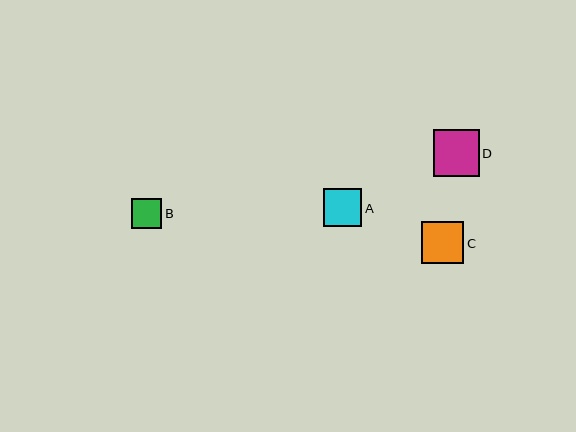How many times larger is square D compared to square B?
Square D is approximately 1.5 times the size of square B.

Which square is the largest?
Square D is the largest with a size of approximately 46 pixels.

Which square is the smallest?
Square B is the smallest with a size of approximately 30 pixels.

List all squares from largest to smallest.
From largest to smallest: D, C, A, B.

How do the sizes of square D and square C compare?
Square D and square C are approximately the same size.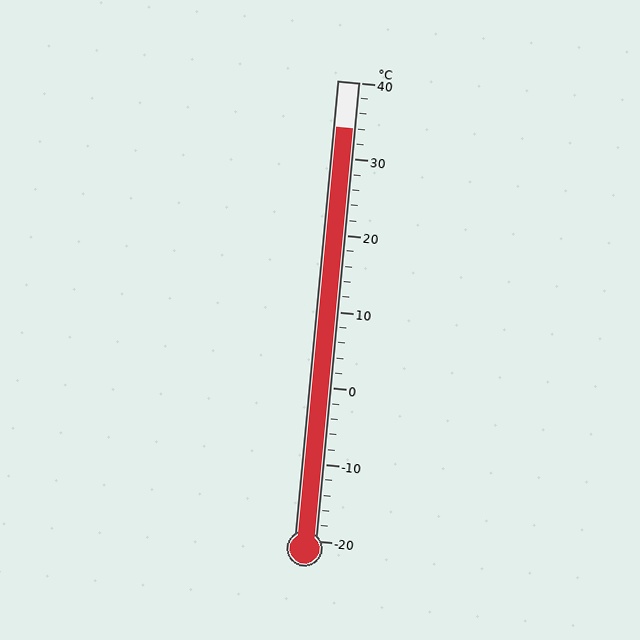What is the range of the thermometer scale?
The thermometer scale ranges from -20°C to 40°C.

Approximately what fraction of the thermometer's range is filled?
The thermometer is filled to approximately 90% of its range.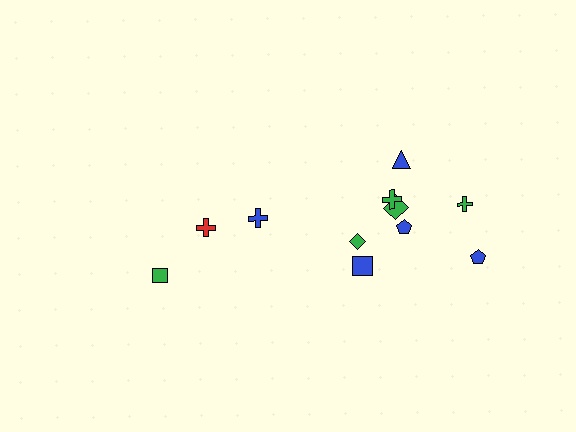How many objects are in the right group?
There are 8 objects.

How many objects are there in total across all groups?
There are 11 objects.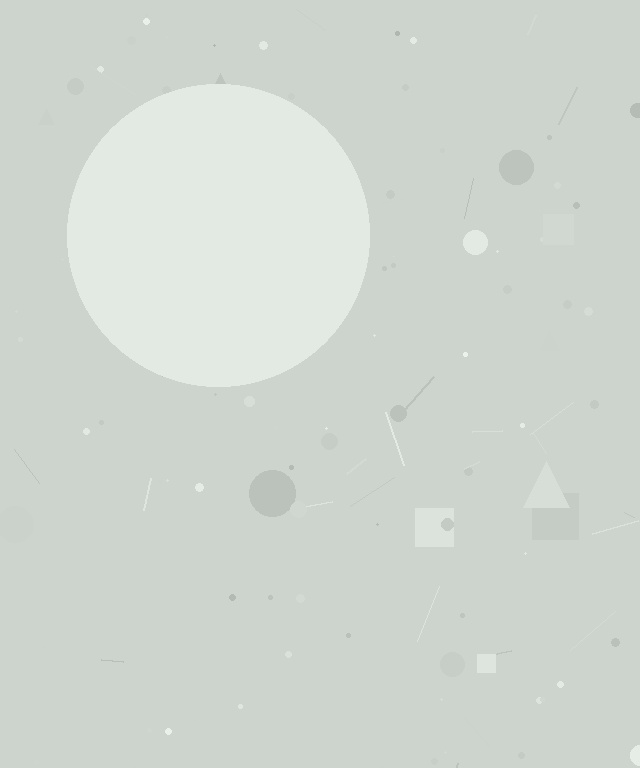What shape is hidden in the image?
A circle is hidden in the image.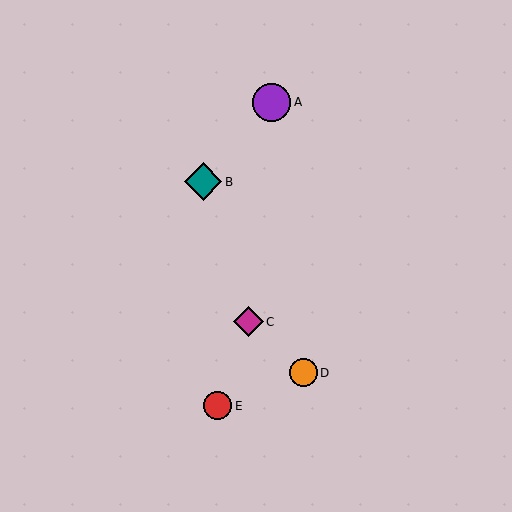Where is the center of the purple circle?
The center of the purple circle is at (272, 102).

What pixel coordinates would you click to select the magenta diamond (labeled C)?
Click at (248, 322) to select the magenta diamond C.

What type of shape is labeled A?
Shape A is a purple circle.